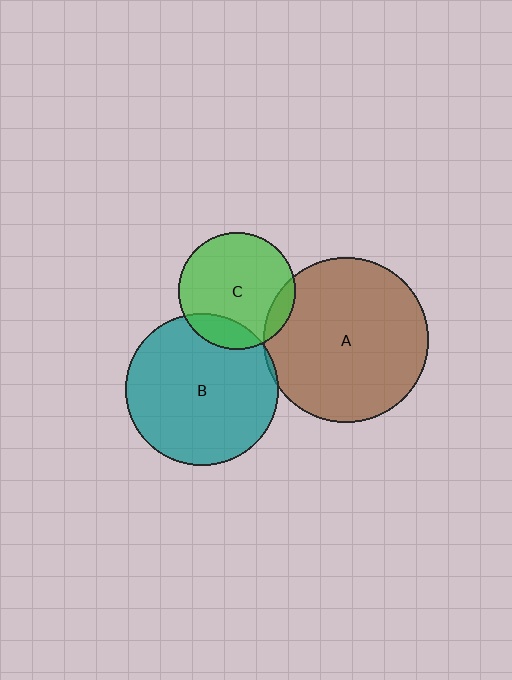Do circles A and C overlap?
Yes.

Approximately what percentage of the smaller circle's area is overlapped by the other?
Approximately 10%.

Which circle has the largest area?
Circle A (brown).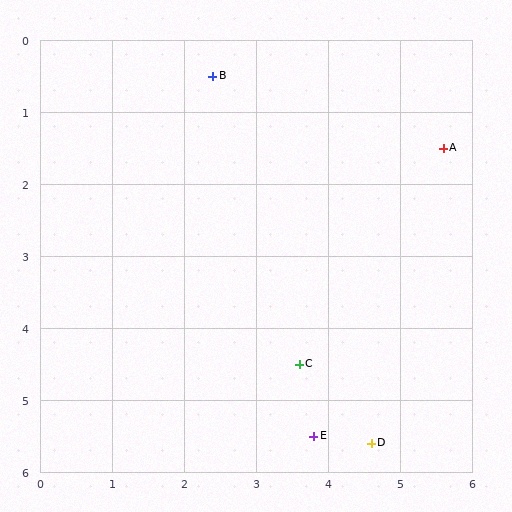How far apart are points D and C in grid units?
Points D and C are about 1.5 grid units apart.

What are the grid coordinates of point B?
Point B is at approximately (2.4, 0.5).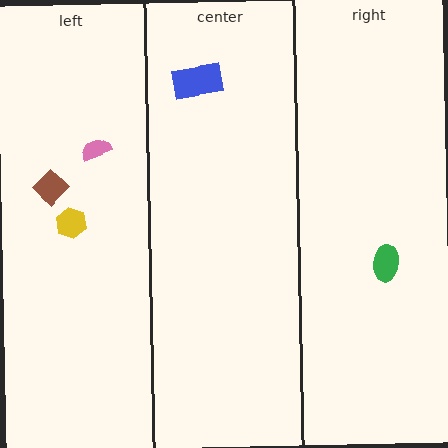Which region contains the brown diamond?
The left region.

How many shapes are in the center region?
1.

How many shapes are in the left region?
3.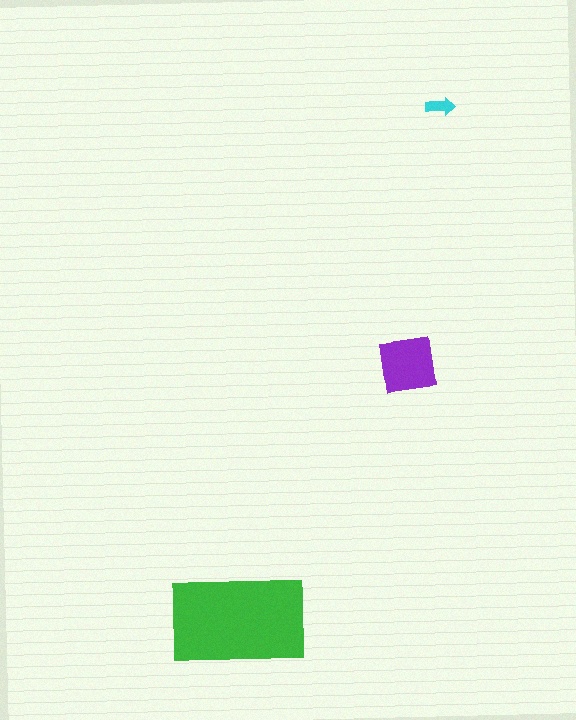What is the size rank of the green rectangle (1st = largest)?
1st.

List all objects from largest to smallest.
The green rectangle, the purple square, the cyan arrow.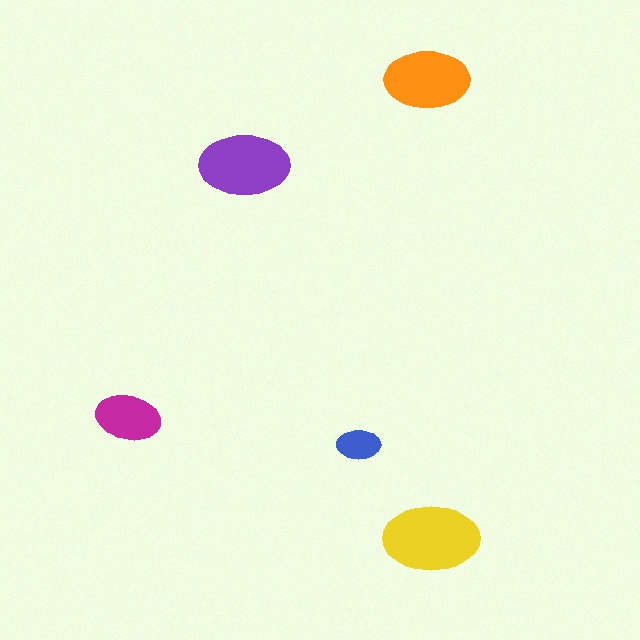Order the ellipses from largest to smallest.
the yellow one, the purple one, the orange one, the magenta one, the blue one.